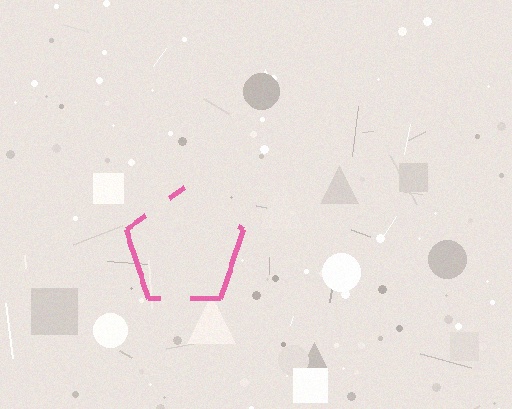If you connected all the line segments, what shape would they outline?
They would outline a pentagon.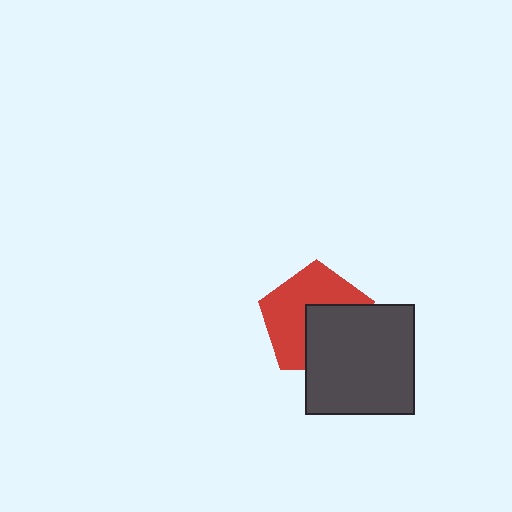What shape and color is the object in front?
The object in front is a dark gray square.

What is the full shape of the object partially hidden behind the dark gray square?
The partially hidden object is a red pentagon.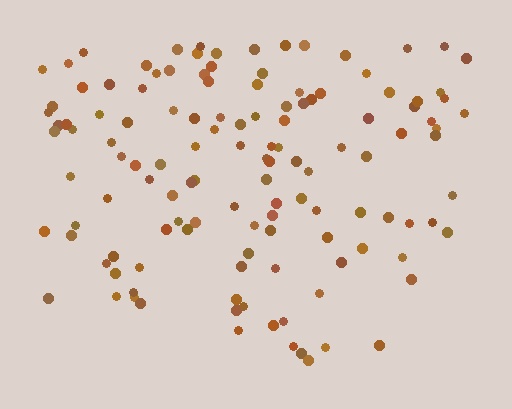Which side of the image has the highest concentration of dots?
The top.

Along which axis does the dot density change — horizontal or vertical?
Vertical.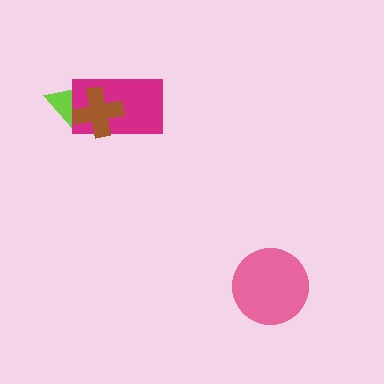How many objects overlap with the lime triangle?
2 objects overlap with the lime triangle.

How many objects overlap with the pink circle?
0 objects overlap with the pink circle.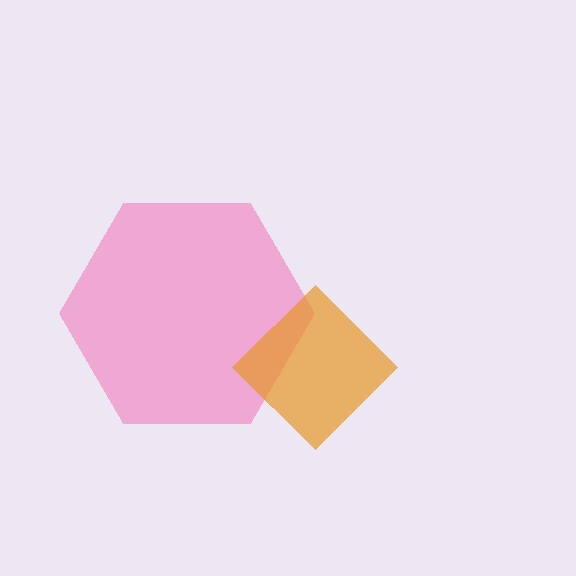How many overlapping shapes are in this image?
There are 2 overlapping shapes in the image.